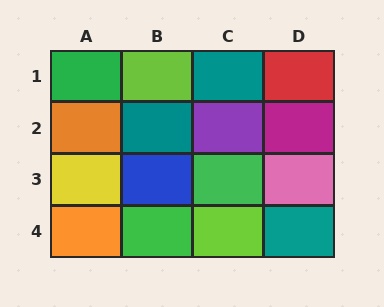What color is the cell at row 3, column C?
Green.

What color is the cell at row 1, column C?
Teal.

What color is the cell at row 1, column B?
Lime.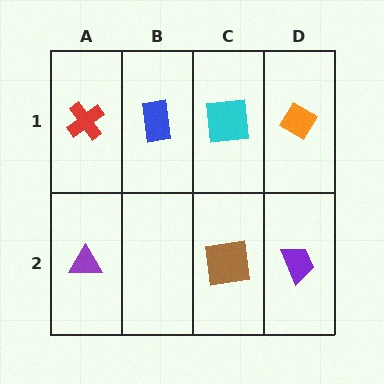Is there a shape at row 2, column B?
No, that cell is empty.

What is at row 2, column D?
A purple trapezoid.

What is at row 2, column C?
A brown square.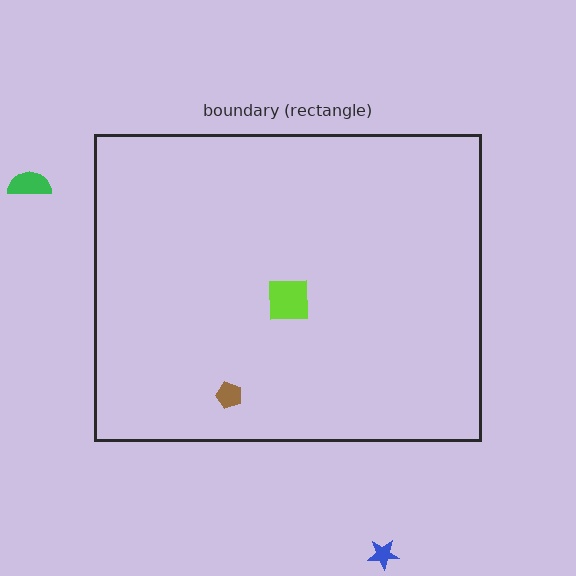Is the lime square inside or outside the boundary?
Inside.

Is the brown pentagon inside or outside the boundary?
Inside.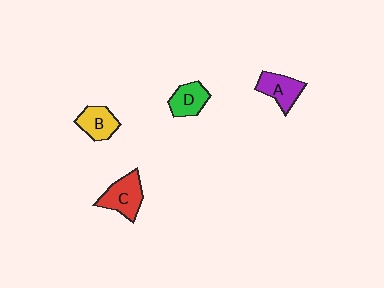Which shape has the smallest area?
Shape D (green).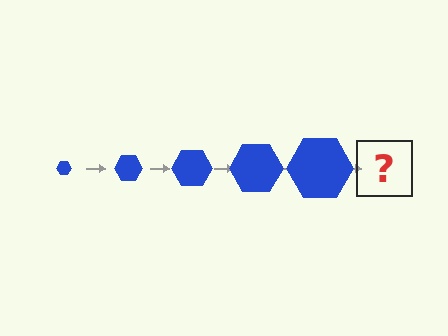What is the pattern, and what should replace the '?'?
The pattern is that the hexagon gets progressively larger each step. The '?' should be a blue hexagon, larger than the previous one.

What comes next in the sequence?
The next element should be a blue hexagon, larger than the previous one.